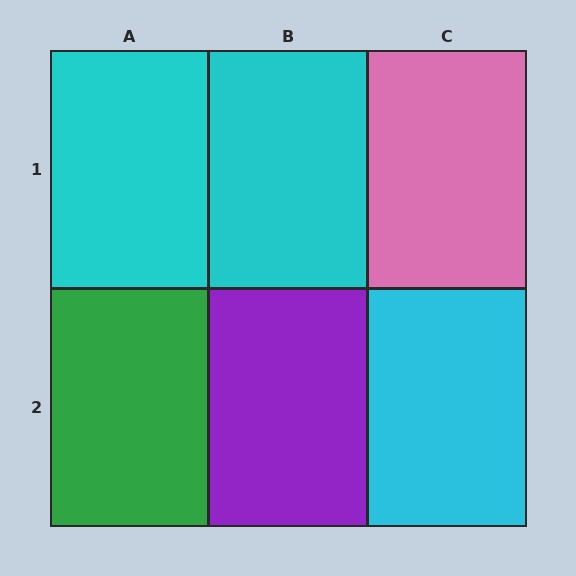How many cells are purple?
1 cell is purple.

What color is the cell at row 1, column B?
Cyan.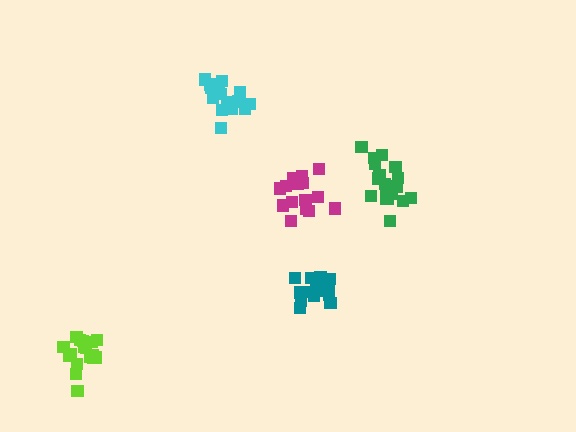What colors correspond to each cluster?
The clusters are colored: green, magenta, lime, cyan, teal.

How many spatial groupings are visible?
There are 5 spatial groupings.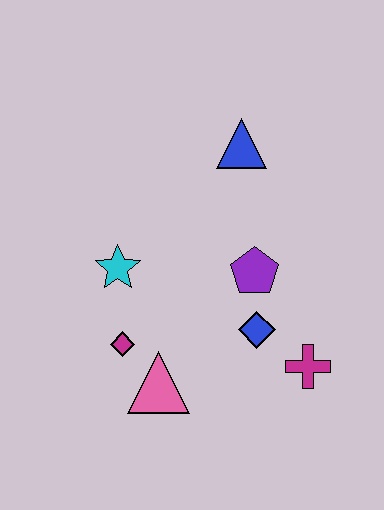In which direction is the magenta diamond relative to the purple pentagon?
The magenta diamond is to the left of the purple pentagon.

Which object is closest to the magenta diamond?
The pink triangle is closest to the magenta diamond.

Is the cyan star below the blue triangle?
Yes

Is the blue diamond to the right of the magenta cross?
No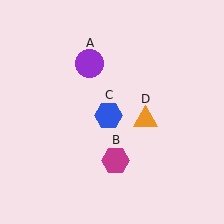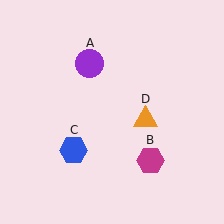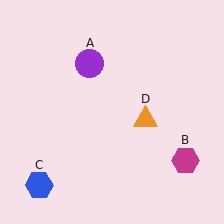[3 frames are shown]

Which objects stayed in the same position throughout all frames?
Purple circle (object A) and orange triangle (object D) remained stationary.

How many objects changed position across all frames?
2 objects changed position: magenta hexagon (object B), blue hexagon (object C).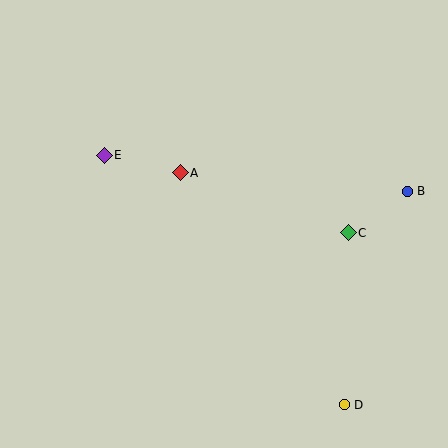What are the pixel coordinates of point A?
Point A is at (180, 173).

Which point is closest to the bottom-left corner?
Point E is closest to the bottom-left corner.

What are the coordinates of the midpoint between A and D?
The midpoint between A and D is at (262, 289).